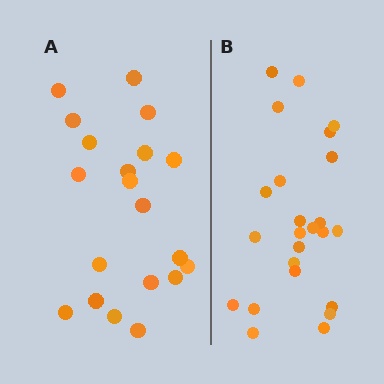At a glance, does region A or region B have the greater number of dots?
Region B (the right region) has more dots.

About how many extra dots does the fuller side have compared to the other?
Region B has about 4 more dots than region A.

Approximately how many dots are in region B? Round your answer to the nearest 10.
About 20 dots. (The exact count is 24, which rounds to 20.)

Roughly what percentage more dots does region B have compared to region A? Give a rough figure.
About 20% more.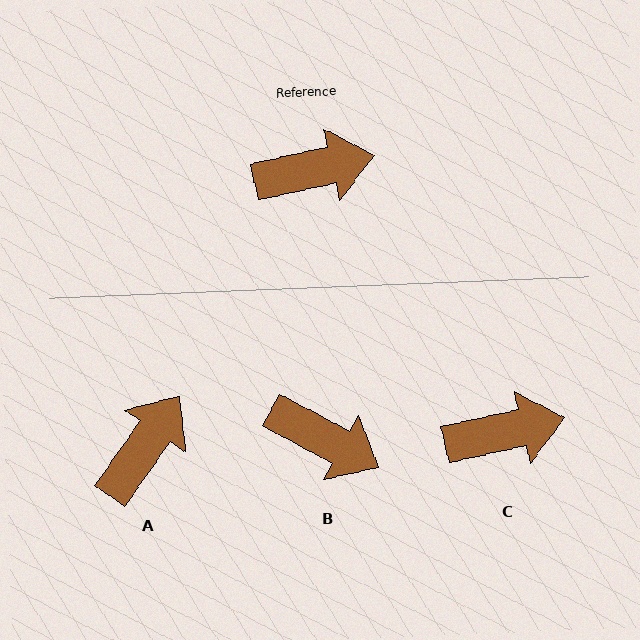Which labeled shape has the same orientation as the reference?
C.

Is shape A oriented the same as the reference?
No, it is off by about 43 degrees.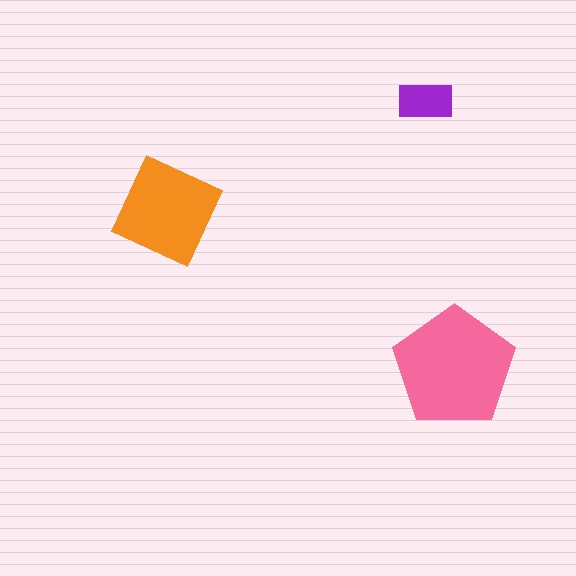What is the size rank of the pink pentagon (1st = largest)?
1st.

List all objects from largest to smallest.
The pink pentagon, the orange diamond, the purple rectangle.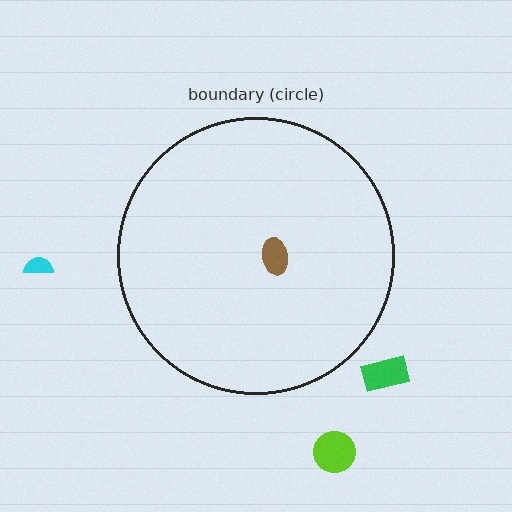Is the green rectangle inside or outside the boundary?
Outside.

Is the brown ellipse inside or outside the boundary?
Inside.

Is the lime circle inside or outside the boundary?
Outside.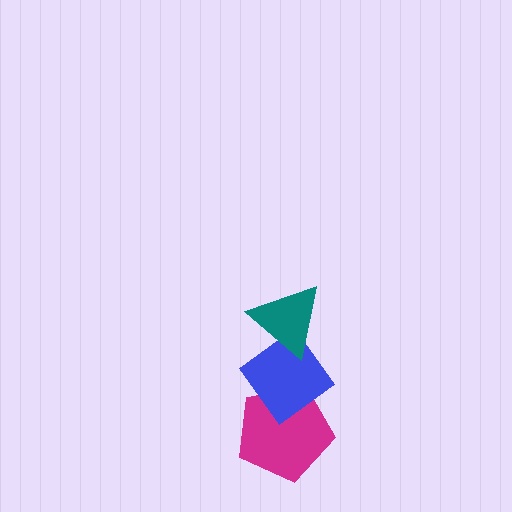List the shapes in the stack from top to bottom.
From top to bottom: the teal triangle, the blue diamond, the magenta pentagon.